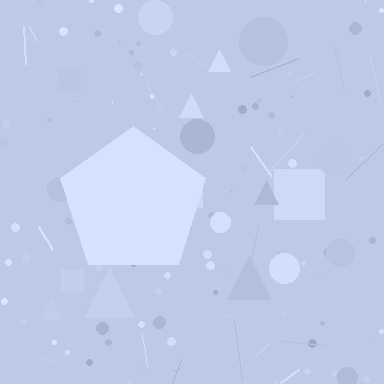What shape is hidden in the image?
A pentagon is hidden in the image.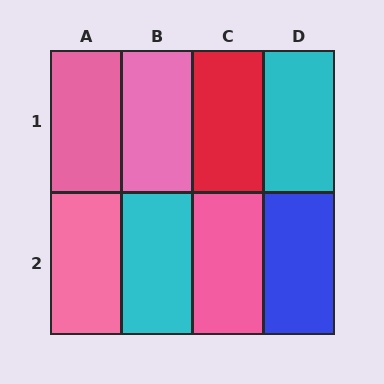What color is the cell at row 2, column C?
Pink.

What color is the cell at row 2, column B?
Cyan.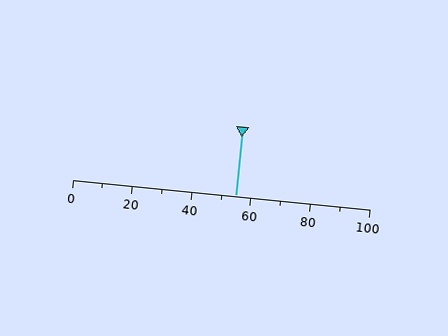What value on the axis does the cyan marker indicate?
The marker indicates approximately 55.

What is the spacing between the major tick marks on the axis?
The major ticks are spaced 20 apart.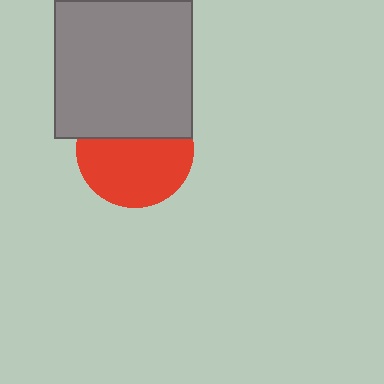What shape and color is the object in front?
The object in front is a gray square.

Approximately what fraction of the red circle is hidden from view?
Roughly 39% of the red circle is hidden behind the gray square.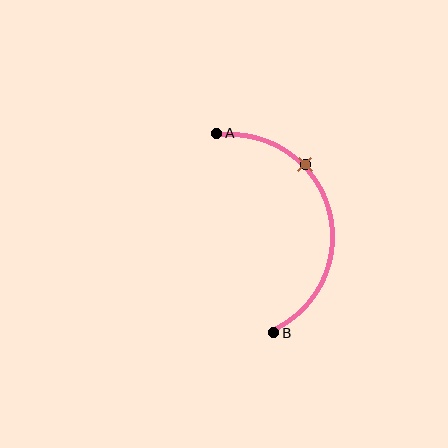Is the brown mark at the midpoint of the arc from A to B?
No. The brown mark lies on the arc but is closer to endpoint A. The arc midpoint would be at the point on the curve equidistant along the arc from both A and B.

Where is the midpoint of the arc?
The arc midpoint is the point on the curve farthest from the straight line joining A and B. It sits to the right of that line.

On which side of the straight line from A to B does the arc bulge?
The arc bulges to the right of the straight line connecting A and B.